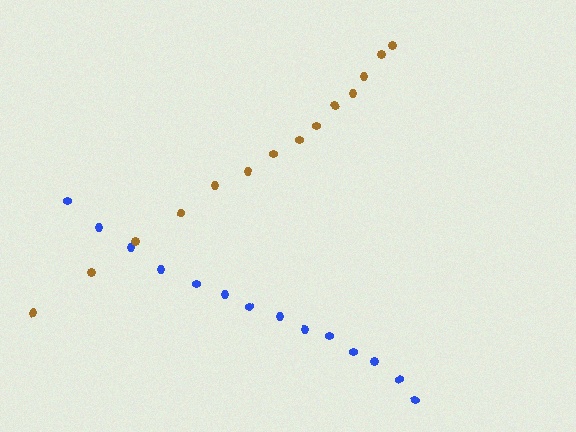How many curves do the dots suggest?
There are 2 distinct paths.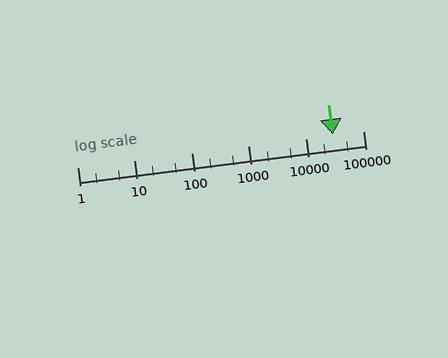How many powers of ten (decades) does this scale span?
The scale spans 5 decades, from 1 to 100000.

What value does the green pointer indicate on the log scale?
The pointer indicates approximately 29000.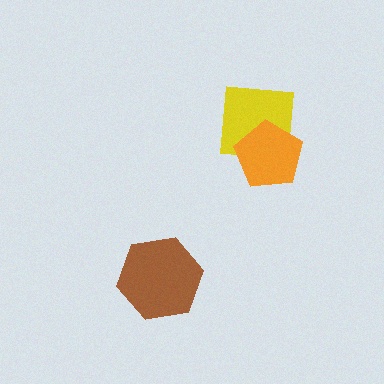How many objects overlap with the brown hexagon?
0 objects overlap with the brown hexagon.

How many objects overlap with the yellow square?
1 object overlaps with the yellow square.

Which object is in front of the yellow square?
The orange pentagon is in front of the yellow square.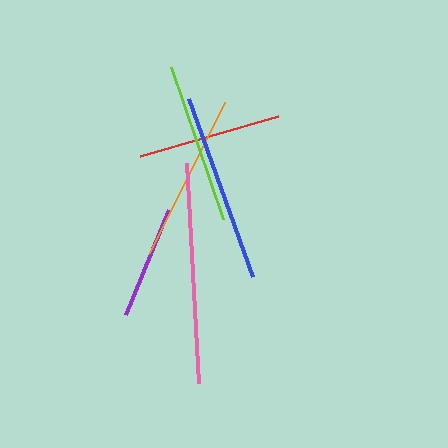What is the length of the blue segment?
The blue segment is approximately 188 pixels long.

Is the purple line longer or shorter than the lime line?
The lime line is longer than the purple line.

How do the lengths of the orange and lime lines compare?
The orange and lime lines are approximately the same length.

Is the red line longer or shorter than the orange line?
The orange line is longer than the red line.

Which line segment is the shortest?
The purple line is the shortest at approximately 113 pixels.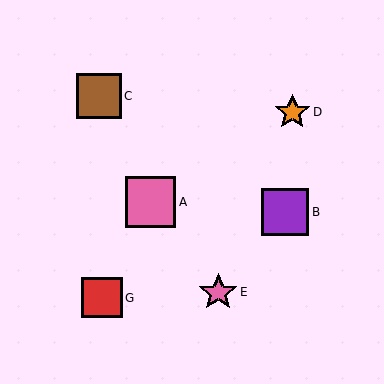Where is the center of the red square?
The center of the red square is at (102, 298).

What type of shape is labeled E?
Shape E is a pink star.